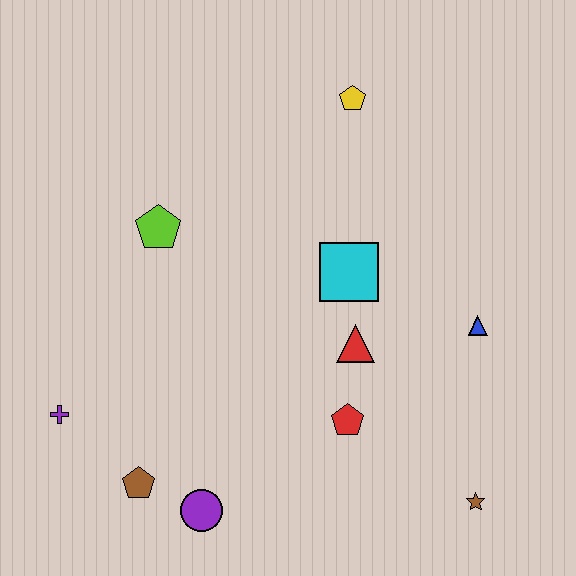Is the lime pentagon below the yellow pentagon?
Yes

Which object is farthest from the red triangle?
The purple cross is farthest from the red triangle.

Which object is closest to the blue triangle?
The red triangle is closest to the blue triangle.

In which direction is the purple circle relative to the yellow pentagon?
The purple circle is below the yellow pentagon.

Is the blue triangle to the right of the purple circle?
Yes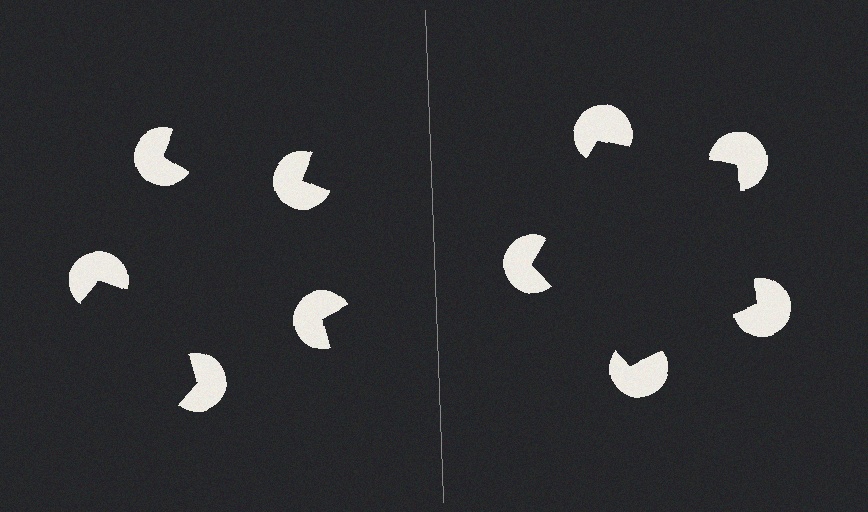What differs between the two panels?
The pac-man discs are positioned identically on both sides; only the wedge orientations differ. On the right they align to a pentagon; on the left they are misaligned.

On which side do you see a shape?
An illusory pentagon appears on the right side. On the left side the wedge cuts are rotated, so no coherent shape forms.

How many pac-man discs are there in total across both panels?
10 — 5 on each side.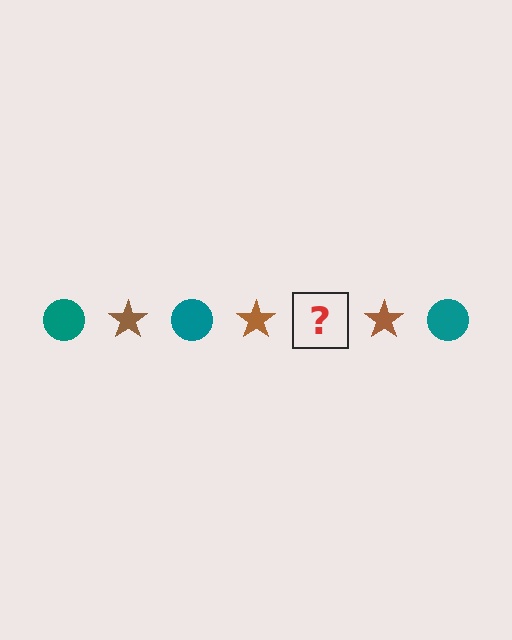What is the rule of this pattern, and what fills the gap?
The rule is that the pattern alternates between teal circle and brown star. The gap should be filled with a teal circle.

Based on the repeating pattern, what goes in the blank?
The blank should be a teal circle.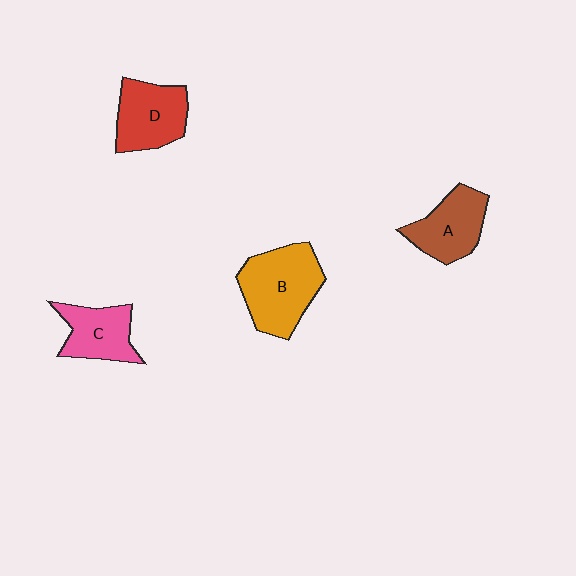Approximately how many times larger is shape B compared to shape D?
Approximately 1.3 times.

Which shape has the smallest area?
Shape C (pink).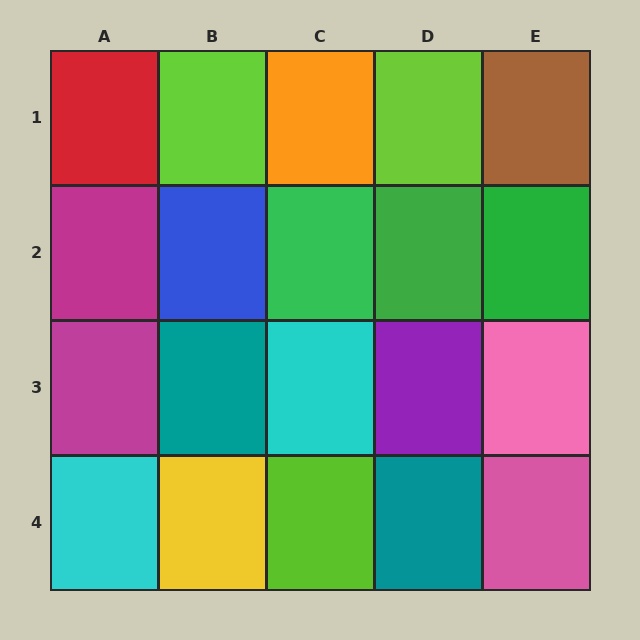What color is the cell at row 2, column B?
Blue.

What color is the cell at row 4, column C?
Lime.